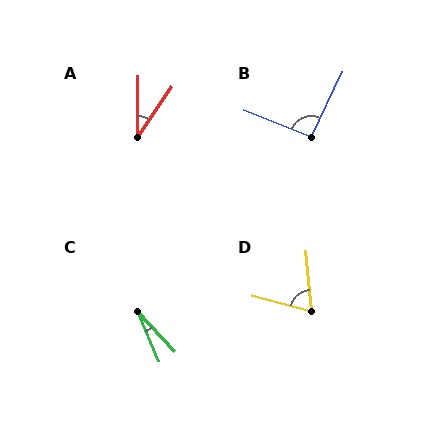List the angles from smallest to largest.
C (19°), A (34°), D (70°), B (94°).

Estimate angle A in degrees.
Approximately 34 degrees.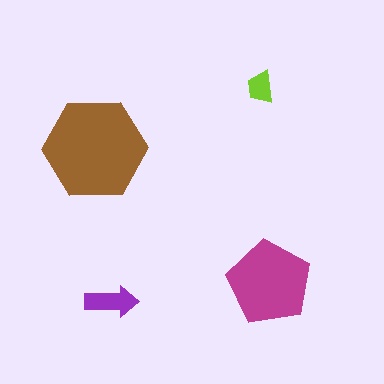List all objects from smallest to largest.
The lime trapezoid, the purple arrow, the magenta pentagon, the brown hexagon.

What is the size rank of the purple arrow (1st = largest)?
3rd.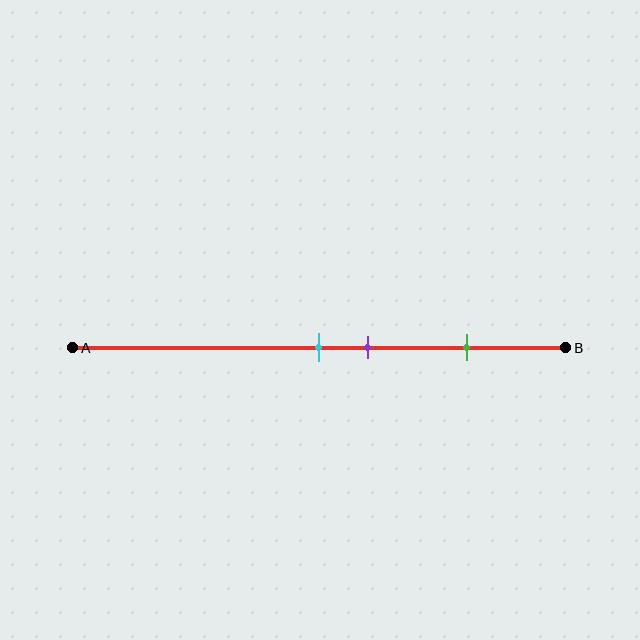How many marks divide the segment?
There are 3 marks dividing the segment.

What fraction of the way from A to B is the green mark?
The green mark is approximately 80% (0.8) of the way from A to B.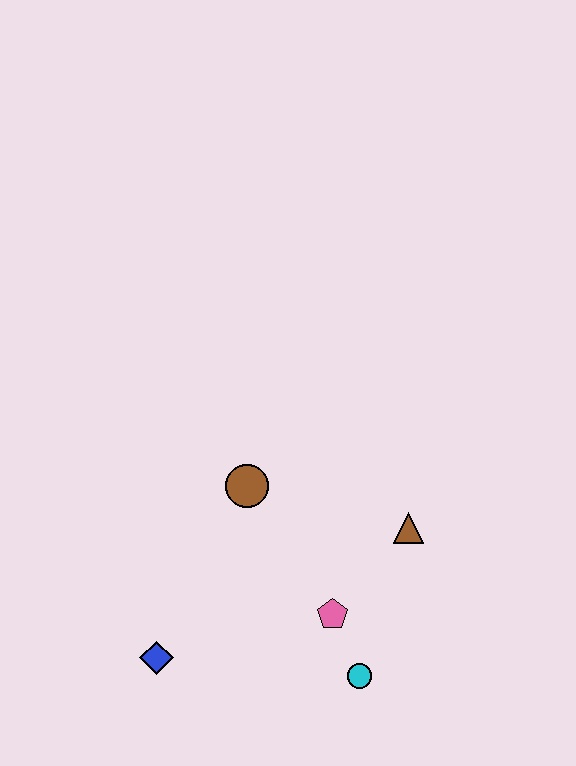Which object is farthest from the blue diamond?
The brown triangle is farthest from the blue diamond.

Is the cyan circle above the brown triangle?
No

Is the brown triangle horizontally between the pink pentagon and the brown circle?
No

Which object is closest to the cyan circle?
The pink pentagon is closest to the cyan circle.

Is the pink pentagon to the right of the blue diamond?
Yes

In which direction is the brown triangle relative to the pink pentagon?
The brown triangle is above the pink pentagon.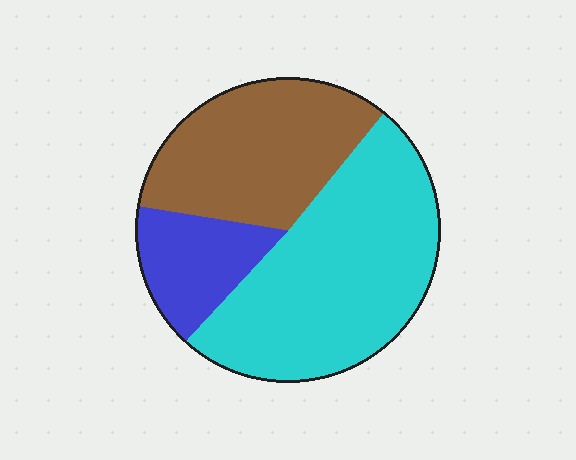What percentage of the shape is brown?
Brown covers about 35% of the shape.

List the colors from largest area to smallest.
From largest to smallest: cyan, brown, blue.